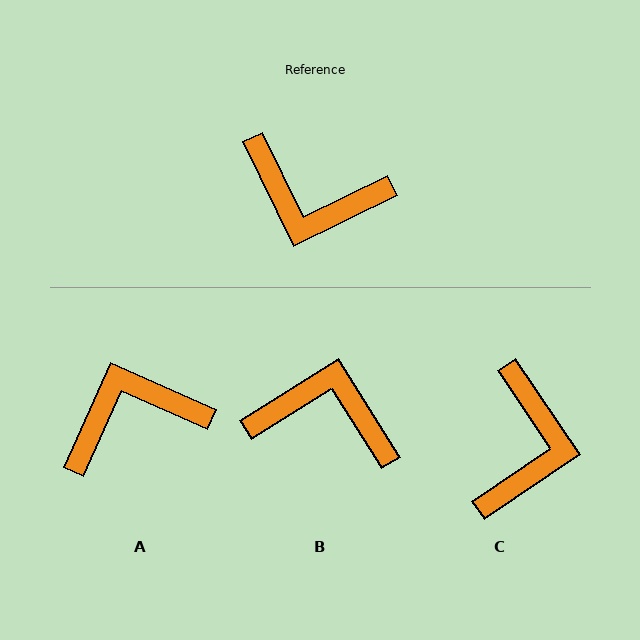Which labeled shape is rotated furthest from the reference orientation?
B, about 174 degrees away.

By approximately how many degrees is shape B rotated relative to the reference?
Approximately 174 degrees clockwise.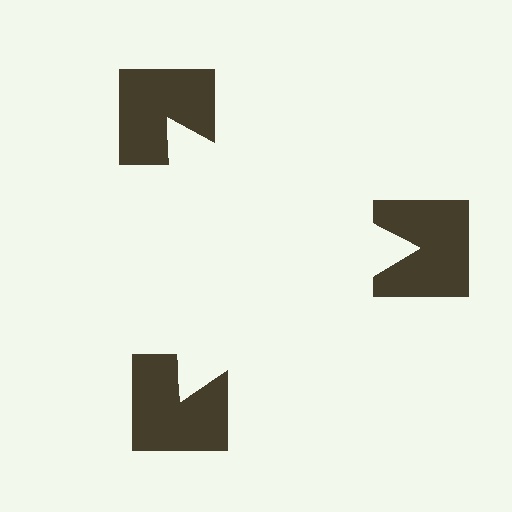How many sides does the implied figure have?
3 sides.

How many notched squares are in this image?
There are 3 — one at each vertex of the illusory triangle.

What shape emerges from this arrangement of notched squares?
An illusory triangle — its edges are inferred from the aligned wedge cuts in the notched squares, not physically drawn.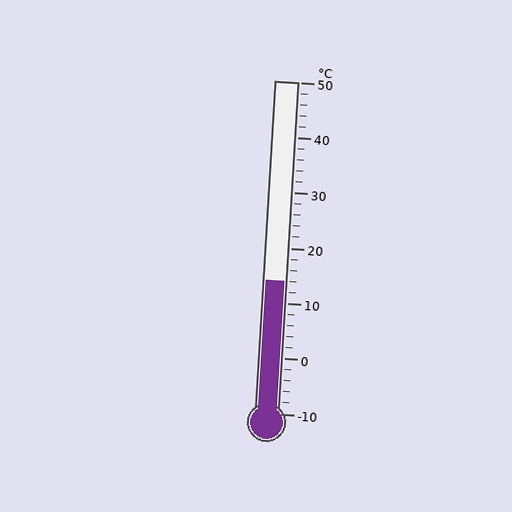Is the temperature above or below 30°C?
The temperature is below 30°C.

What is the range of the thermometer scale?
The thermometer scale ranges from -10°C to 50°C.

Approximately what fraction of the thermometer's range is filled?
The thermometer is filled to approximately 40% of its range.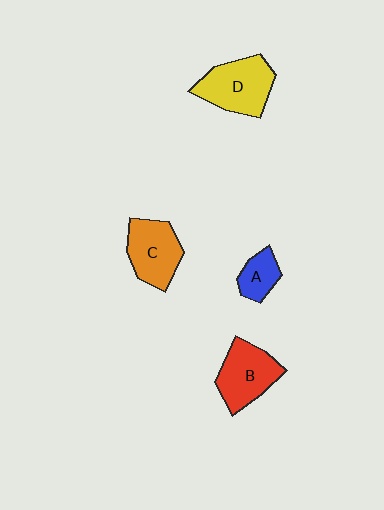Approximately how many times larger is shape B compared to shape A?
Approximately 2.0 times.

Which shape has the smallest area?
Shape A (blue).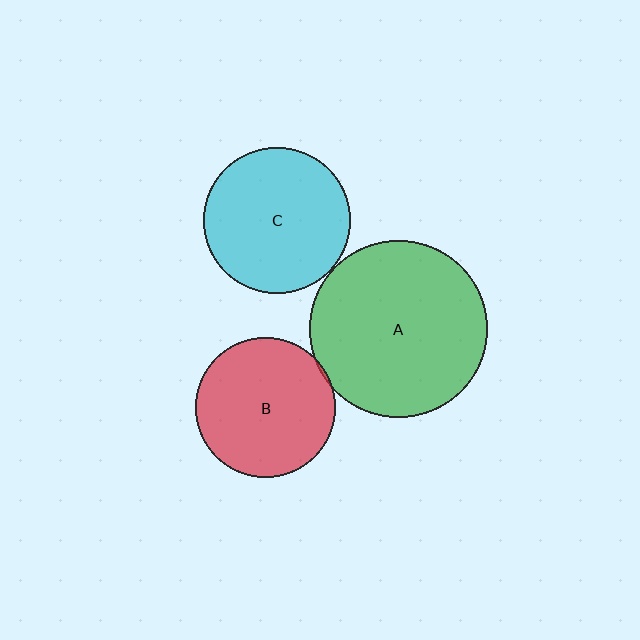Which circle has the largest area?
Circle A (green).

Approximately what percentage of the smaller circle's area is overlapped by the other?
Approximately 5%.